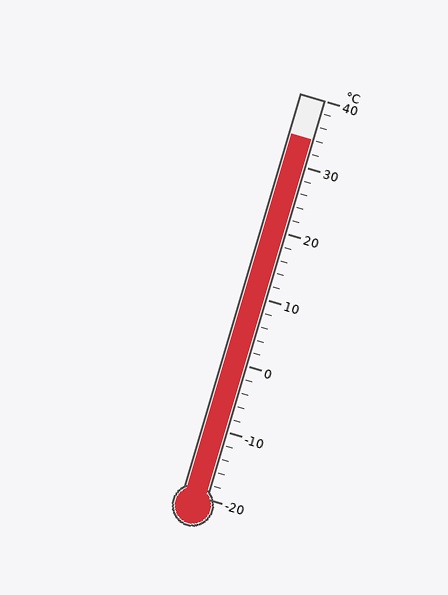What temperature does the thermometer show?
The thermometer shows approximately 34°C.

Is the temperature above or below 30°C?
The temperature is above 30°C.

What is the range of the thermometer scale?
The thermometer scale ranges from -20°C to 40°C.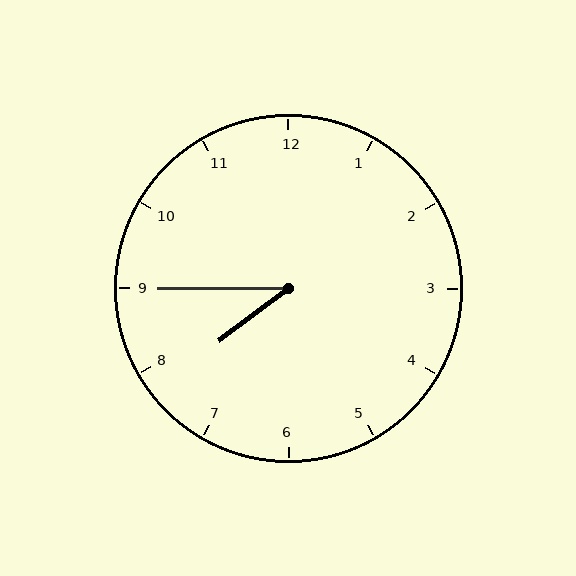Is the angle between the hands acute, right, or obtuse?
It is acute.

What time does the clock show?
7:45.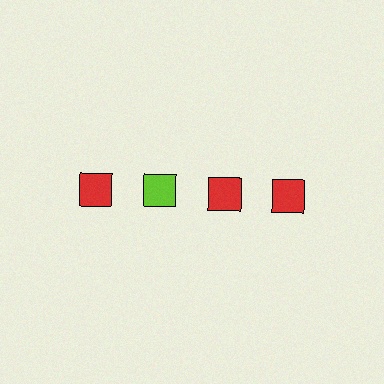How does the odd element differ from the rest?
It has a different color: lime instead of red.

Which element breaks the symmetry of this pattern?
The lime square in the top row, second from left column breaks the symmetry. All other shapes are red squares.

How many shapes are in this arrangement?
There are 4 shapes arranged in a grid pattern.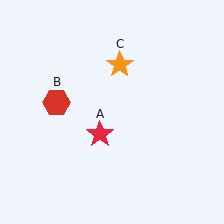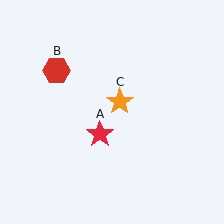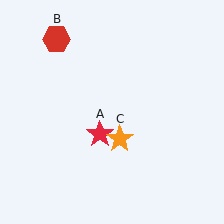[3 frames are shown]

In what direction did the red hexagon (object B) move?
The red hexagon (object B) moved up.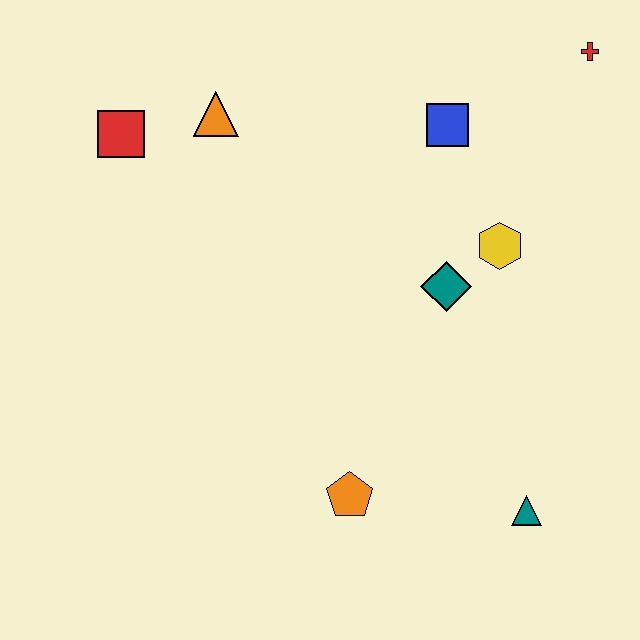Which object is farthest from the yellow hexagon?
The red square is farthest from the yellow hexagon.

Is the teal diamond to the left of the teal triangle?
Yes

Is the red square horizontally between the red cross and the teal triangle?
No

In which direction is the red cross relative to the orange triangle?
The red cross is to the right of the orange triangle.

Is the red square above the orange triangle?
No